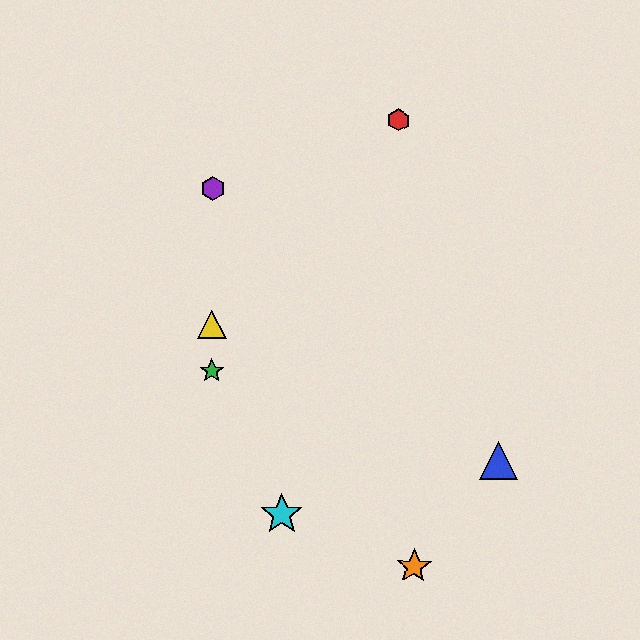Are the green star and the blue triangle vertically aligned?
No, the green star is at x≈212 and the blue triangle is at x≈499.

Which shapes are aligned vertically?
The green star, the yellow triangle, the purple hexagon are aligned vertically.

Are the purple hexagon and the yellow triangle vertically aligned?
Yes, both are at x≈213.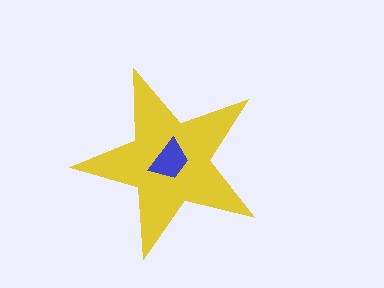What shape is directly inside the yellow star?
The blue trapezoid.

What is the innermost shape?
The blue trapezoid.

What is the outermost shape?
The yellow star.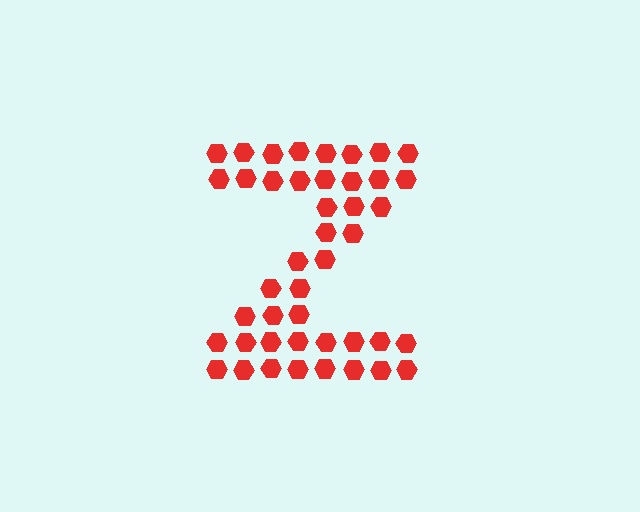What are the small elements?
The small elements are hexagons.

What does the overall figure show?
The overall figure shows the letter Z.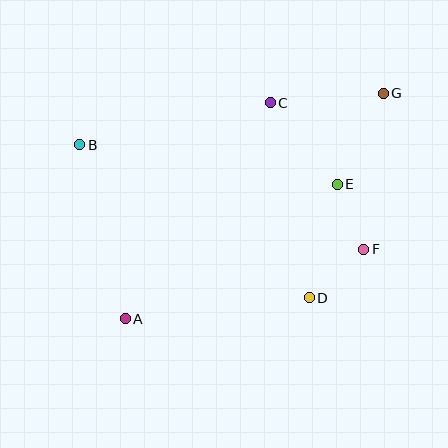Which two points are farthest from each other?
Points A and G are farthest from each other.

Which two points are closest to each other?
Points E and F are closest to each other.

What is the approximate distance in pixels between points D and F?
The distance between D and F is approximately 73 pixels.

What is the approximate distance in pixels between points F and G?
The distance between F and G is approximately 157 pixels.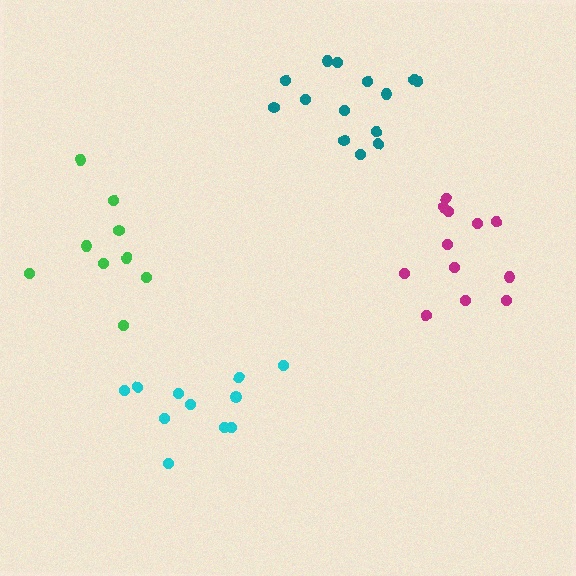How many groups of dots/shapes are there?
There are 4 groups.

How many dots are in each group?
Group 1: 11 dots, Group 2: 12 dots, Group 3: 14 dots, Group 4: 9 dots (46 total).